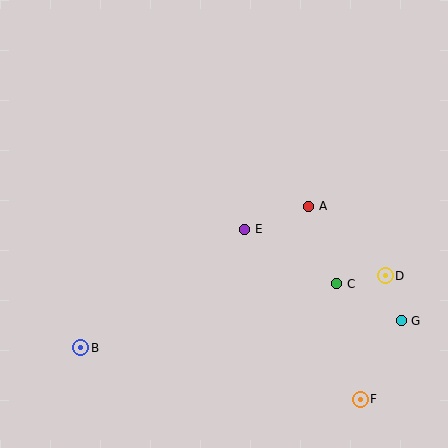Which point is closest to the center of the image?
Point E at (245, 229) is closest to the center.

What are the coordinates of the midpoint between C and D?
The midpoint between C and D is at (361, 280).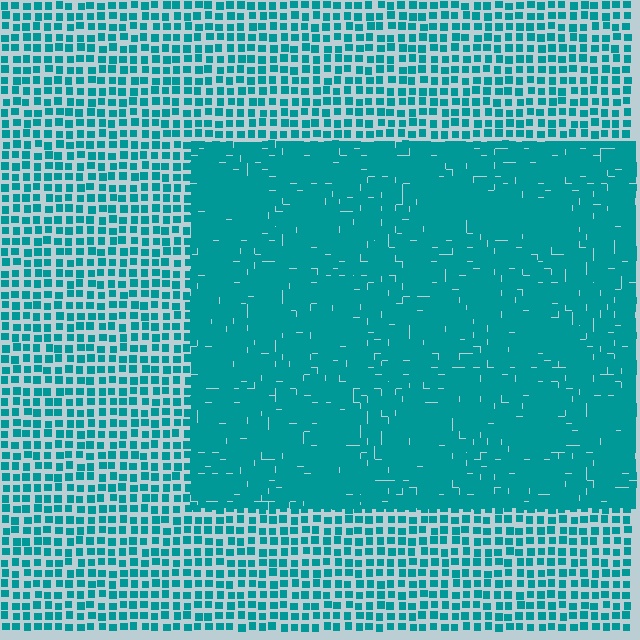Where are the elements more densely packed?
The elements are more densely packed inside the rectangle boundary.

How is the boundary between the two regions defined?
The boundary is defined by a change in element density (approximately 2.3x ratio). All elements are the same color, size, and shape.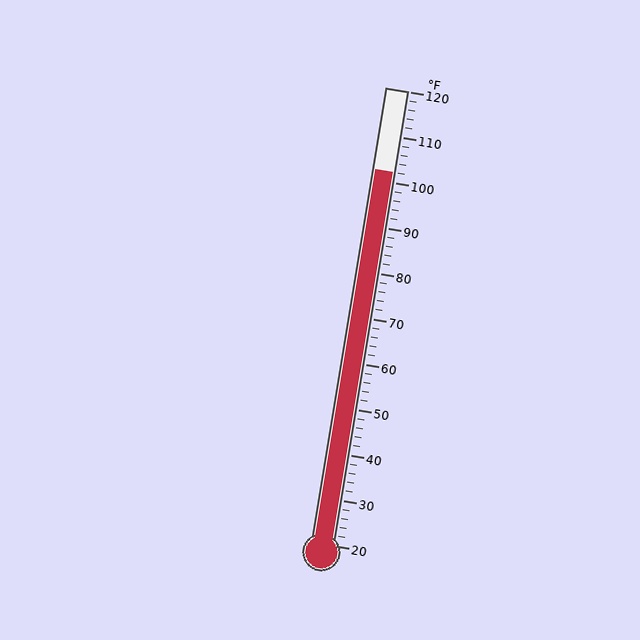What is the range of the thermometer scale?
The thermometer scale ranges from 20°F to 120°F.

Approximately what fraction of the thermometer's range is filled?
The thermometer is filled to approximately 80% of its range.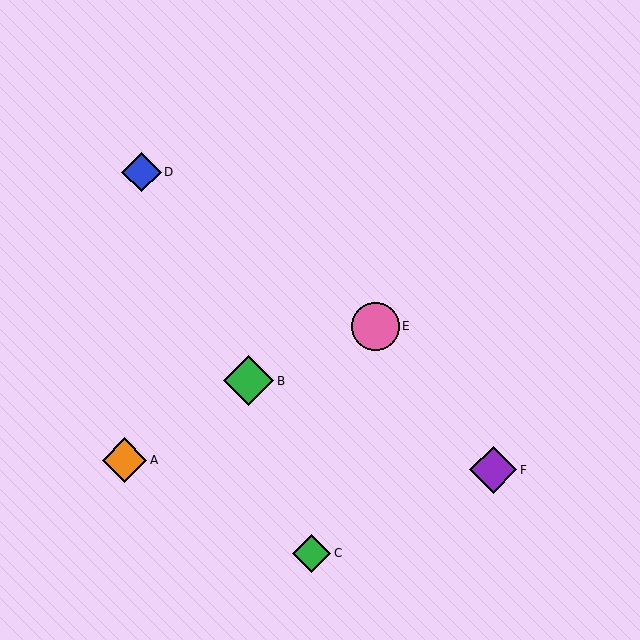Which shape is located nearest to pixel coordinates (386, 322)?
The pink circle (labeled E) at (376, 326) is nearest to that location.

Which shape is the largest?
The green diamond (labeled B) is the largest.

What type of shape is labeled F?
Shape F is a purple diamond.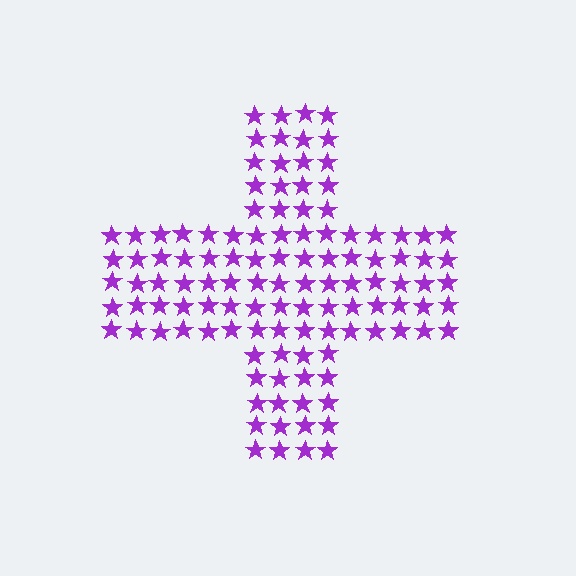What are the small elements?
The small elements are stars.